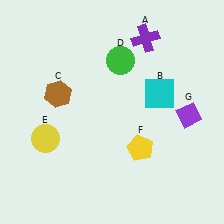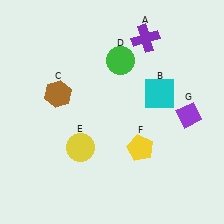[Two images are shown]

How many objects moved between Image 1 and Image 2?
1 object moved between the two images.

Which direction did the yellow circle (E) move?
The yellow circle (E) moved right.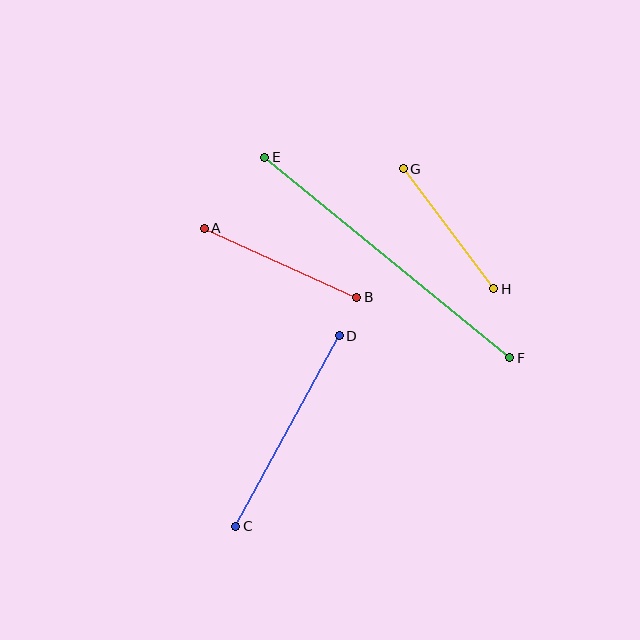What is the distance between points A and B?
The distance is approximately 168 pixels.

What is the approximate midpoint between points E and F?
The midpoint is at approximately (387, 257) pixels.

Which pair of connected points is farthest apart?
Points E and F are farthest apart.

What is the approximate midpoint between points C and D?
The midpoint is at approximately (287, 431) pixels.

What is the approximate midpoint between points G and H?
The midpoint is at approximately (449, 229) pixels.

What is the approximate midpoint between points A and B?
The midpoint is at approximately (281, 263) pixels.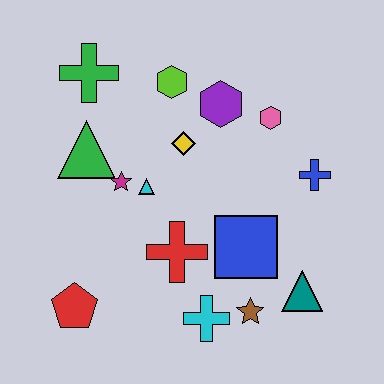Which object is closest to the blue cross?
The pink hexagon is closest to the blue cross.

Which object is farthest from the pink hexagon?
The red pentagon is farthest from the pink hexagon.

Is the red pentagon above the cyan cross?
Yes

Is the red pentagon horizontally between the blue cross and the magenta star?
No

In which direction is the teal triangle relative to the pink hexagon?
The teal triangle is below the pink hexagon.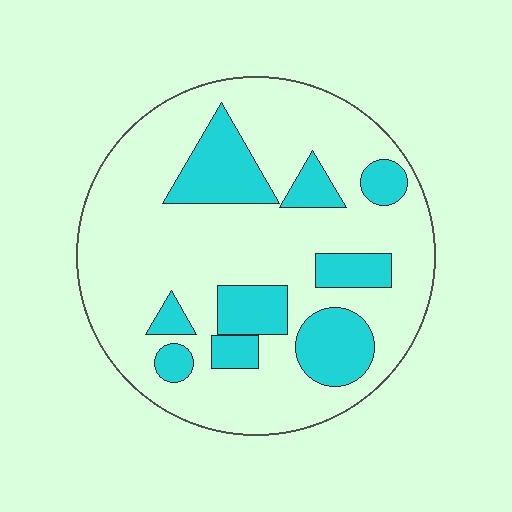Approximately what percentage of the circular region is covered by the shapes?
Approximately 25%.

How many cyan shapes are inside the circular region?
9.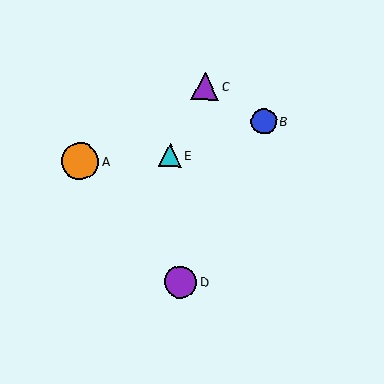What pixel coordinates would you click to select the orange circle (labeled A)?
Click at (80, 161) to select the orange circle A.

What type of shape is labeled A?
Shape A is an orange circle.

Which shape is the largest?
The orange circle (labeled A) is the largest.